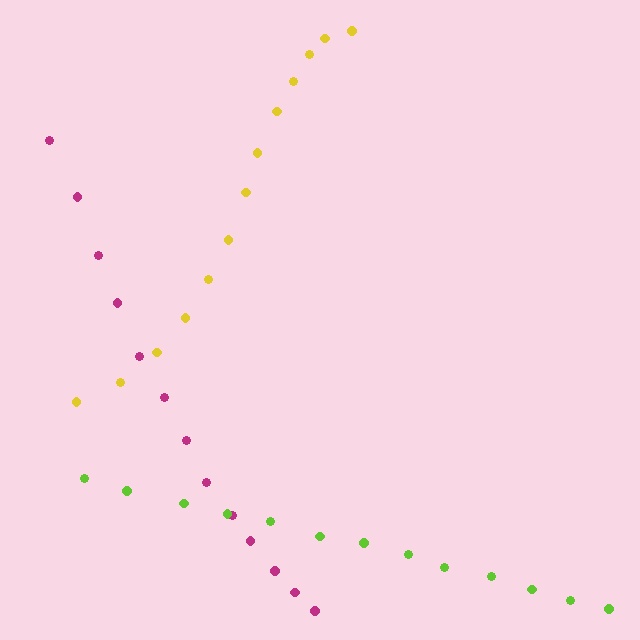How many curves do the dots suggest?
There are 3 distinct paths.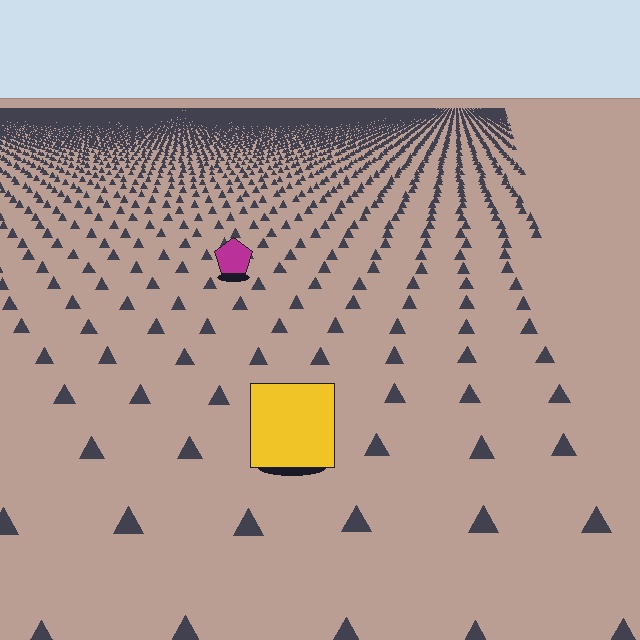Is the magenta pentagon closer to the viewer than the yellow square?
No. The yellow square is closer — you can tell from the texture gradient: the ground texture is coarser near it.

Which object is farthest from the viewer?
The magenta pentagon is farthest from the viewer. It appears smaller and the ground texture around it is denser.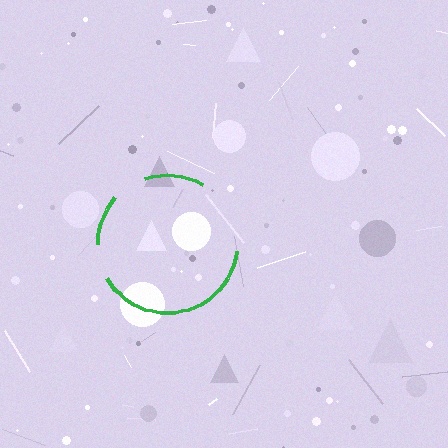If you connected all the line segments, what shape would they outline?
They would outline a circle.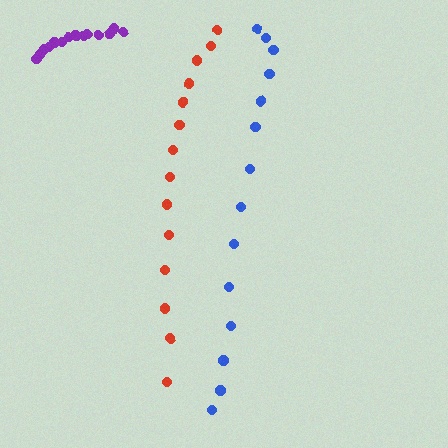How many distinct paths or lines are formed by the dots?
There are 3 distinct paths.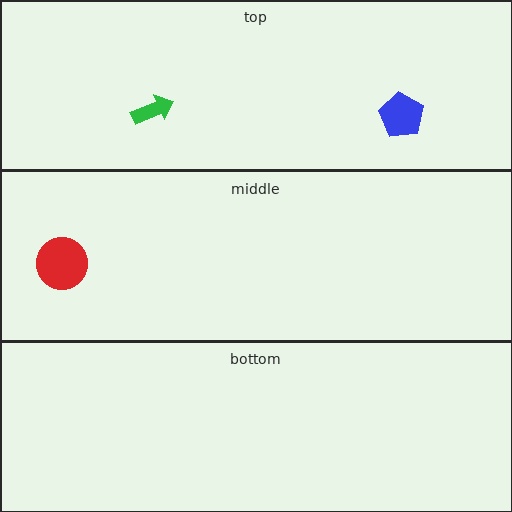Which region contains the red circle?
The middle region.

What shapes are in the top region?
The blue pentagon, the green arrow.